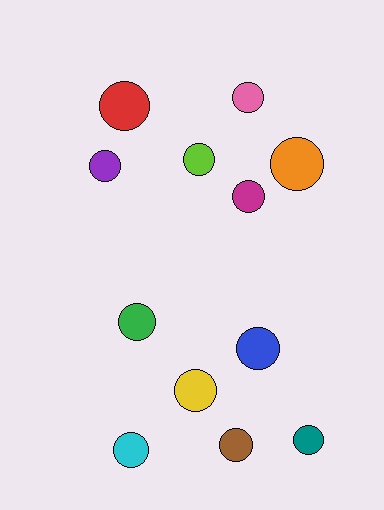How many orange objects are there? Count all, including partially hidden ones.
There is 1 orange object.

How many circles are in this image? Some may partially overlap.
There are 12 circles.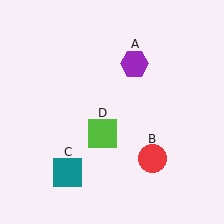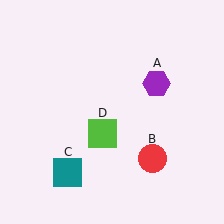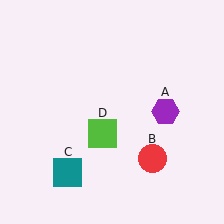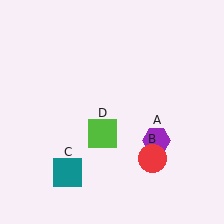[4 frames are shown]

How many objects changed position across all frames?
1 object changed position: purple hexagon (object A).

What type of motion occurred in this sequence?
The purple hexagon (object A) rotated clockwise around the center of the scene.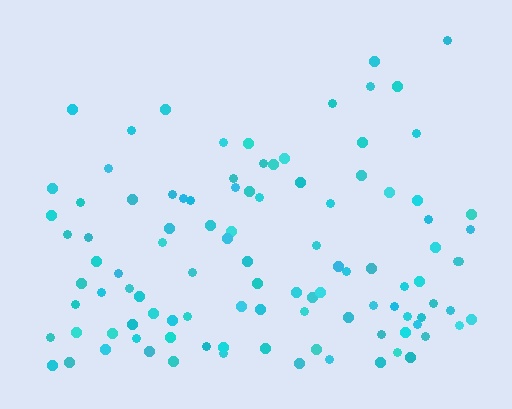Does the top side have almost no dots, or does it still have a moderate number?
Still a moderate number, just noticeably fewer than the bottom.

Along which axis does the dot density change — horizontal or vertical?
Vertical.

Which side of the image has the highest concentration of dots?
The bottom.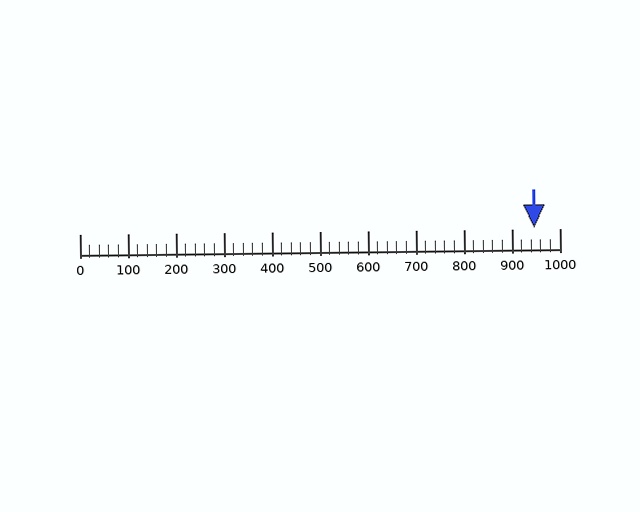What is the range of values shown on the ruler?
The ruler shows values from 0 to 1000.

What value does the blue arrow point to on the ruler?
The blue arrow points to approximately 946.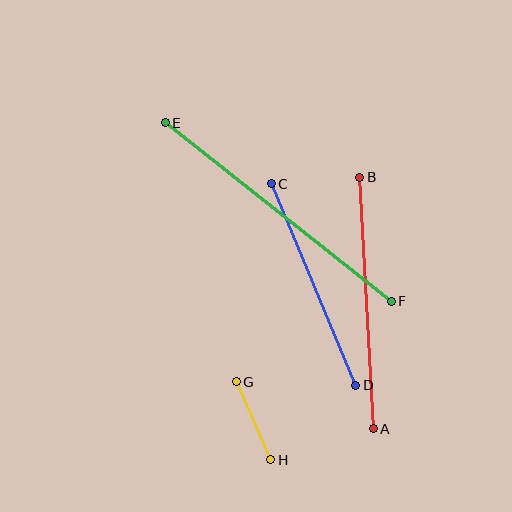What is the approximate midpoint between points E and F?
The midpoint is at approximately (278, 212) pixels.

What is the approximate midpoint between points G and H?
The midpoint is at approximately (254, 421) pixels.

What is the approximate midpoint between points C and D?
The midpoint is at approximately (314, 285) pixels.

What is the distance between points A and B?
The distance is approximately 252 pixels.